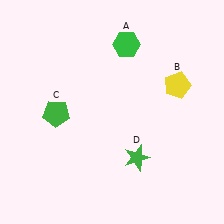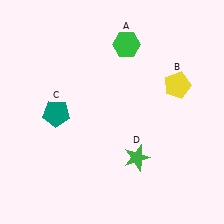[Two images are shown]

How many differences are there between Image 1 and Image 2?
There is 1 difference between the two images.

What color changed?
The pentagon (C) changed from green in Image 1 to teal in Image 2.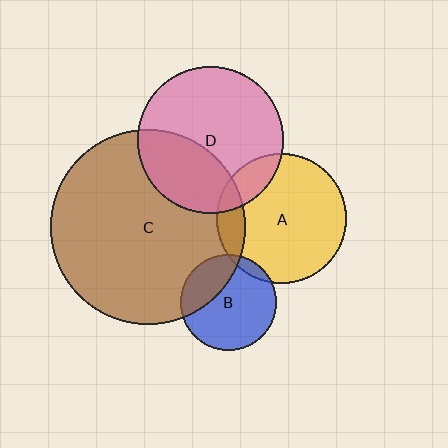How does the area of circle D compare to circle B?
Approximately 2.3 times.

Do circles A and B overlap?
Yes.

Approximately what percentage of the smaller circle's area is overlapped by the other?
Approximately 5%.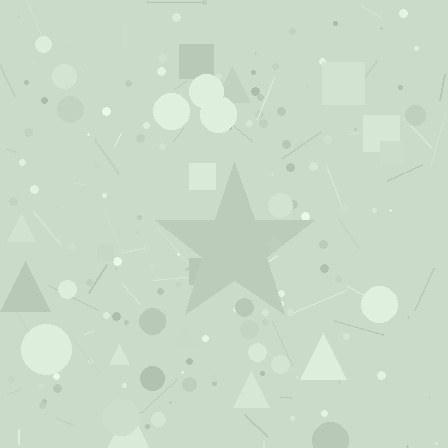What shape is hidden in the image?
A star is hidden in the image.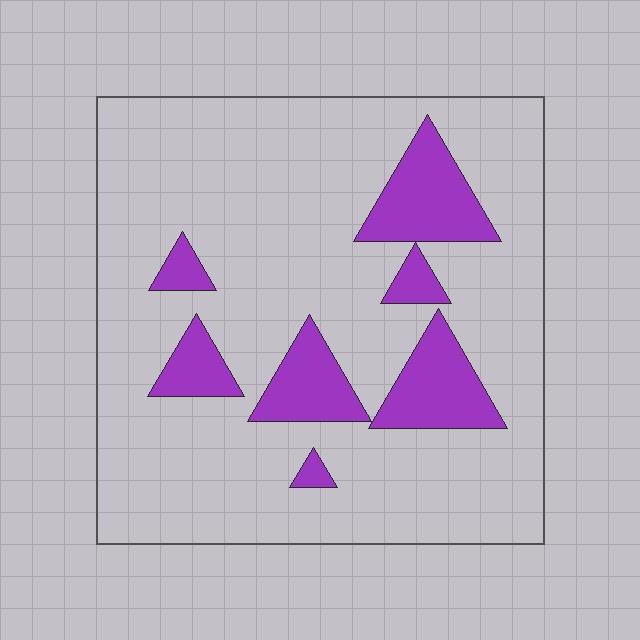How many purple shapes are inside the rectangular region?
7.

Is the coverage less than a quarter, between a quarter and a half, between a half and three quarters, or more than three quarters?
Less than a quarter.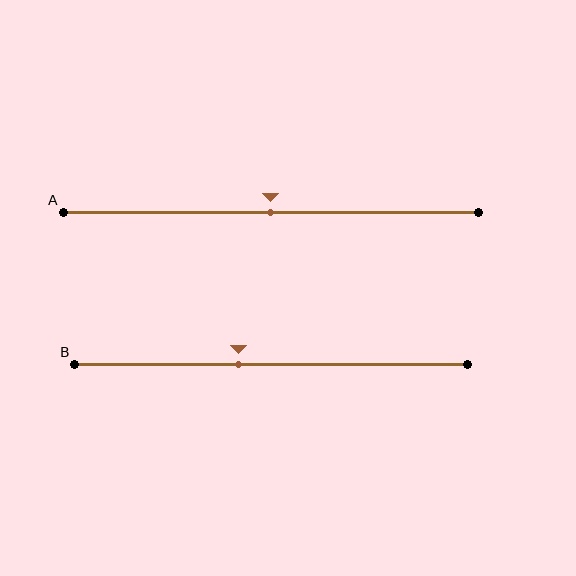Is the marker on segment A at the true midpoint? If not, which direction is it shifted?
Yes, the marker on segment A is at the true midpoint.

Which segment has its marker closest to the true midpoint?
Segment A has its marker closest to the true midpoint.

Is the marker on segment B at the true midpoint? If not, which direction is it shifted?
No, the marker on segment B is shifted to the left by about 8% of the segment length.